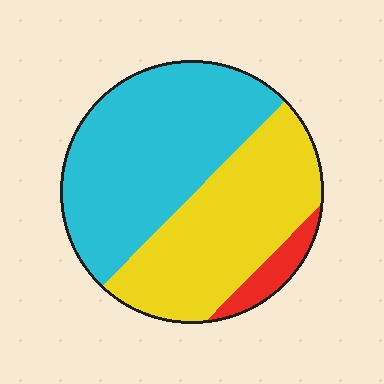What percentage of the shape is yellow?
Yellow covers roughly 40% of the shape.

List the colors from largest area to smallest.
From largest to smallest: cyan, yellow, red.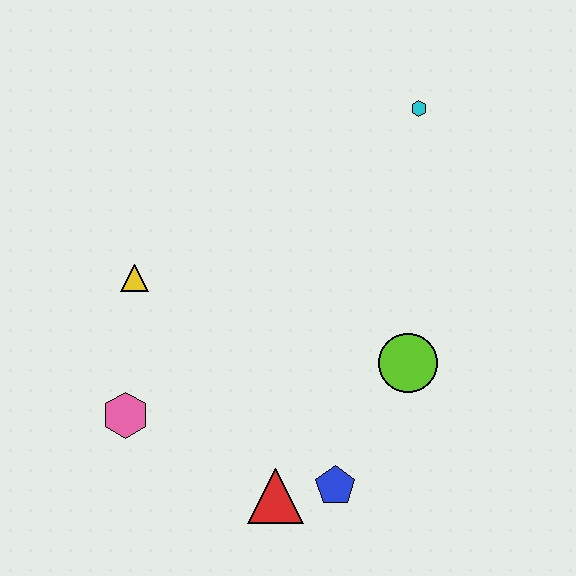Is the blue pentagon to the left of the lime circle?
Yes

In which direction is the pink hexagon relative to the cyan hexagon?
The pink hexagon is below the cyan hexagon.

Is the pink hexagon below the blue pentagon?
No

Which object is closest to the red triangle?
The blue pentagon is closest to the red triangle.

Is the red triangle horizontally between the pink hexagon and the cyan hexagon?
Yes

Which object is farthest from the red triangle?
The cyan hexagon is farthest from the red triangle.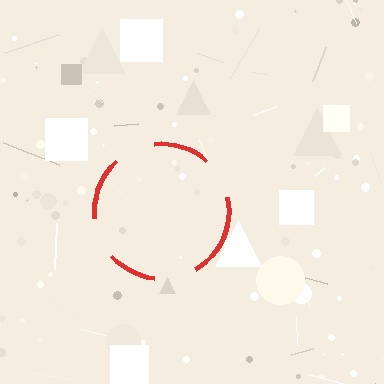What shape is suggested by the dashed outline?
The dashed outline suggests a circle.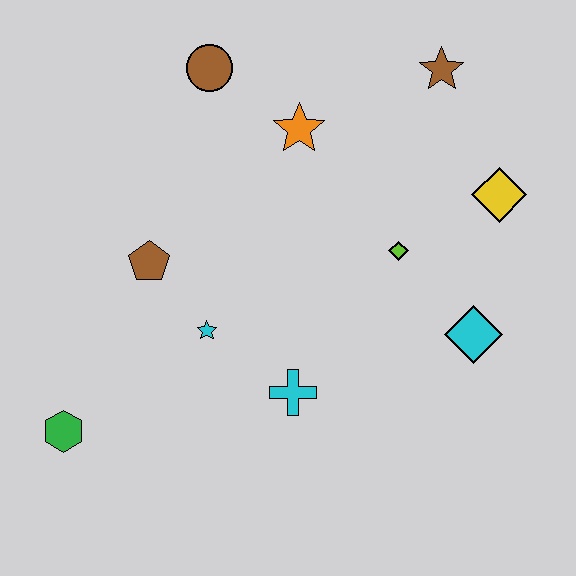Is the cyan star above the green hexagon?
Yes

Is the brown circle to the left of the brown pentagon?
No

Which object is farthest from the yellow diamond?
The green hexagon is farthest from the yellow diamond.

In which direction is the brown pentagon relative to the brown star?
The brown pentagon is to the left of the brown star.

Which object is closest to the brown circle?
The orange star is closest to the brown circle.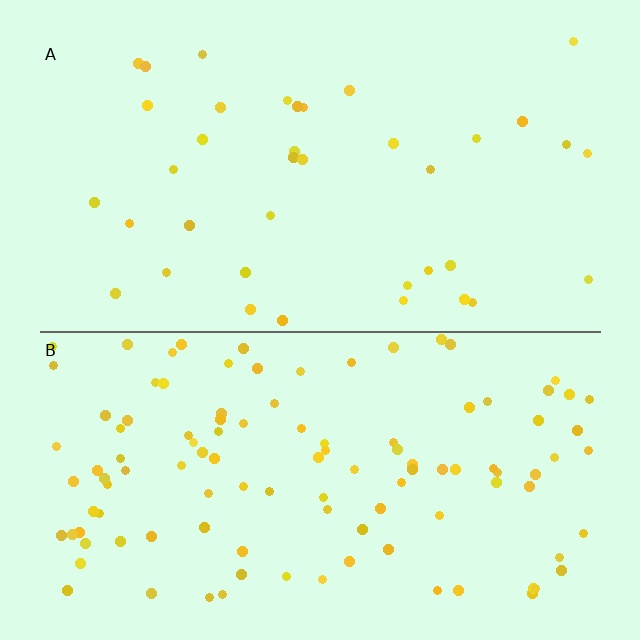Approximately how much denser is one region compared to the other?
Approximately 2.9× — region B over region A.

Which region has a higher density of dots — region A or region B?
B (the bottom).